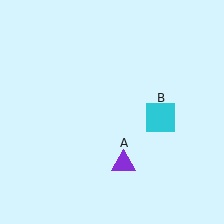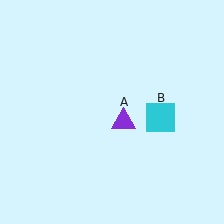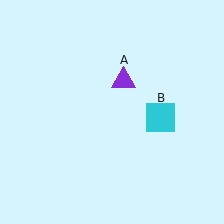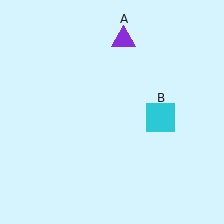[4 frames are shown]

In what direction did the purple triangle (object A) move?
The purple triangle (object A) moved up.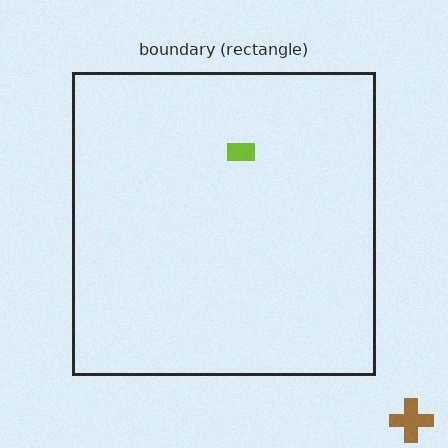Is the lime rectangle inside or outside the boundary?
Inside.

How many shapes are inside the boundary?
1 inside, 1 outside.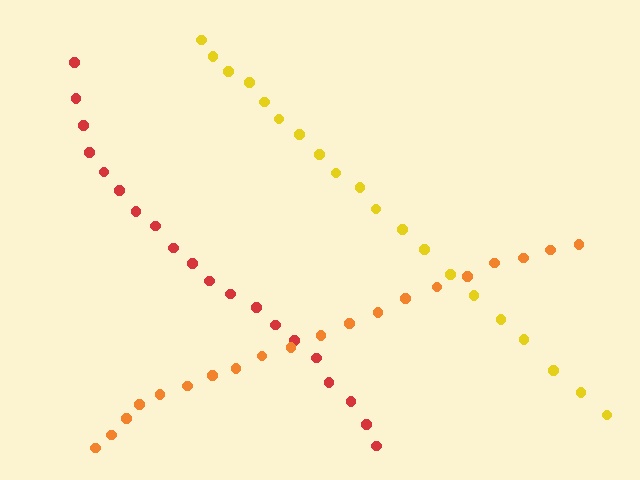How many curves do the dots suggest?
There are 3 distinct paths.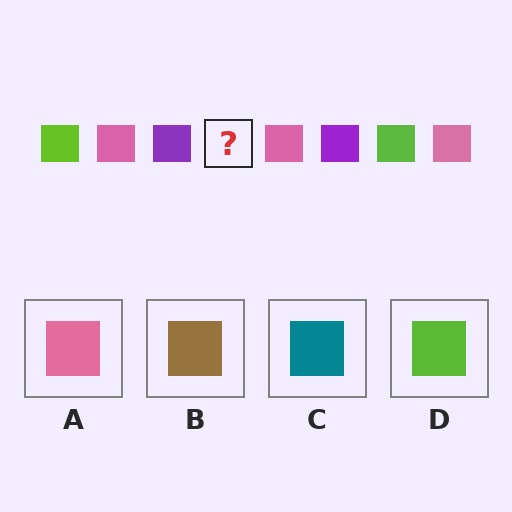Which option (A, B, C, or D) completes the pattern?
D.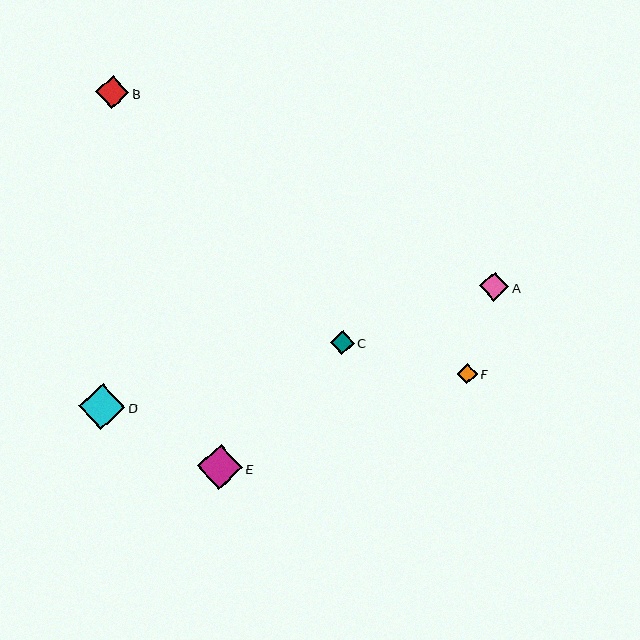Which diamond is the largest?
Diamond D is the largest with a size of approximately 46 pixels.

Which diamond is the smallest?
Diamond F is the smallest with a size of approximately 21 pixels.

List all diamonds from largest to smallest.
From largest to smallest: D, E, B, A, C, F.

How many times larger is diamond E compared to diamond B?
Diamond E is approximately 1.4 times the size of diamond B.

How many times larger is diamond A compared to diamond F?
Diamond A is approximately 1.4 times the size of diamond F.